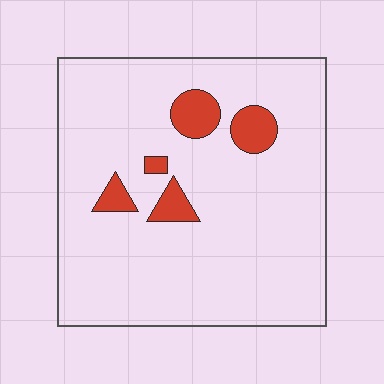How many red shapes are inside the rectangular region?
5.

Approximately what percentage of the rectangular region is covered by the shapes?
Approximately 10%.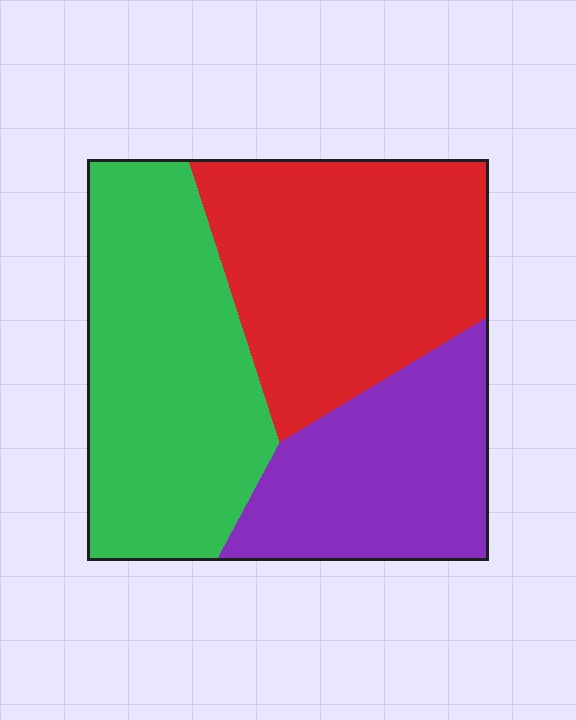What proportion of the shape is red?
Red takes up between a third and a half of the shape.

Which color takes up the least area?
Purple, at roughly 25%.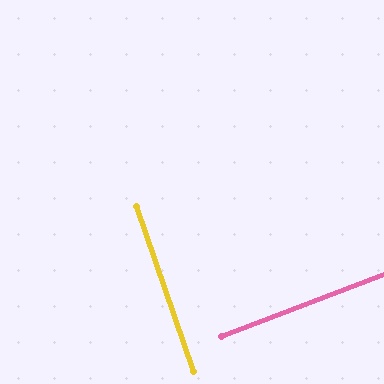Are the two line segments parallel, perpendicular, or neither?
Perpendicular — they meet at approximately 88°.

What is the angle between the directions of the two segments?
Approximately 88 degrees.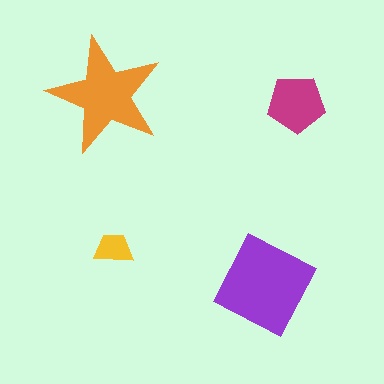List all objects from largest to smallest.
The purple square, the orange star, the magenta pentagon, the yellow trapezoid.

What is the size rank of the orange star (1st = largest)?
2nd.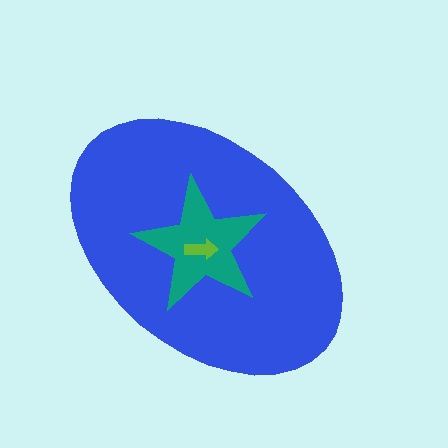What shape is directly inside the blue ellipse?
The teal star.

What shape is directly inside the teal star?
The lime arrow.